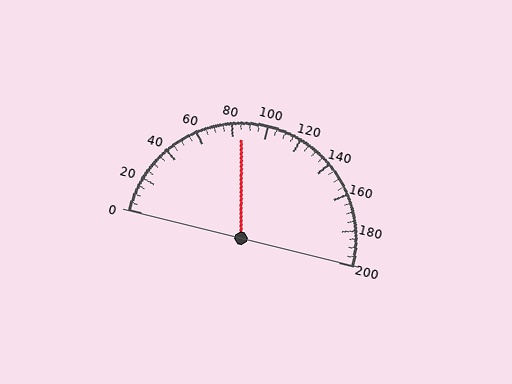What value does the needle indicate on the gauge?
The needle indicates approximately 85.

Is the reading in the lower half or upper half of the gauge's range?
The reading is in the lower half of the range (0 to 200).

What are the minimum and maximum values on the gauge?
The gauge ranges from 0 to 200.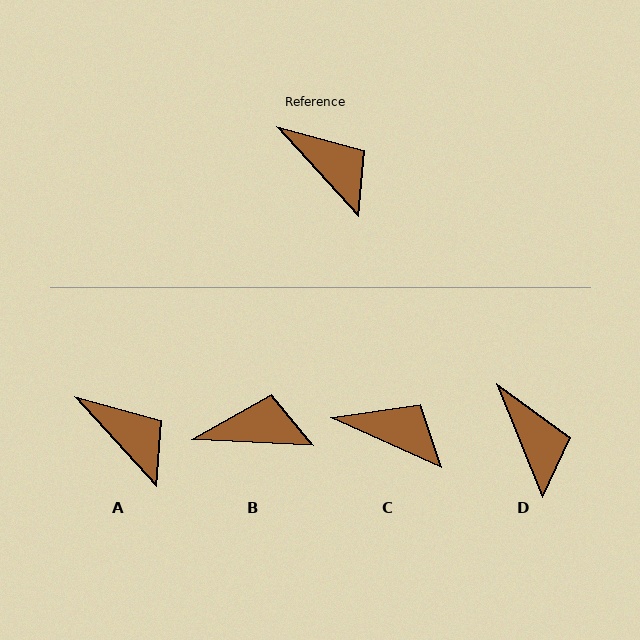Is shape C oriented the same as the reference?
No, it is off by about 23 degrees.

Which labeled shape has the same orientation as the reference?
A.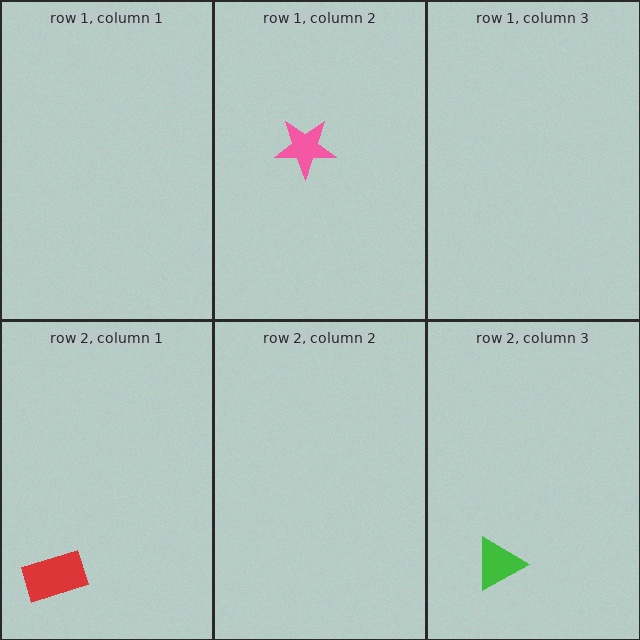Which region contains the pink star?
The row 1, column 2 region.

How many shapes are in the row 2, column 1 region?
1.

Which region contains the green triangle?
The row 2, column 3 region.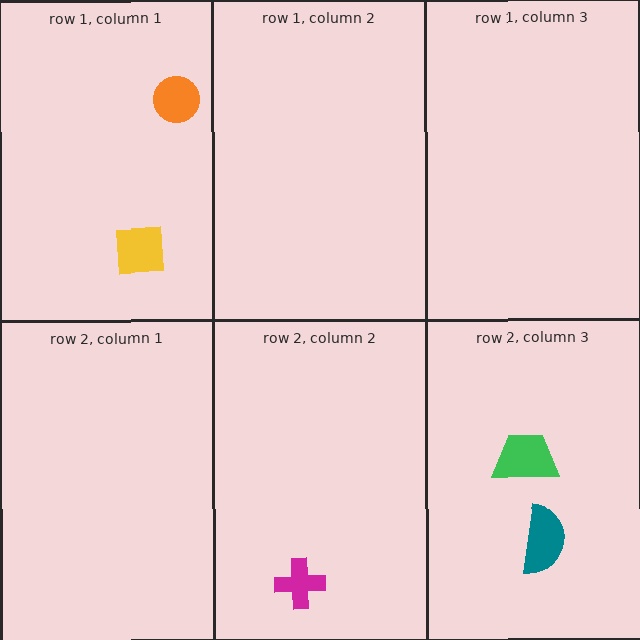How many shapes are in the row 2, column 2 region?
1.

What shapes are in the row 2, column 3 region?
The teal semicircle, the green trapezoid.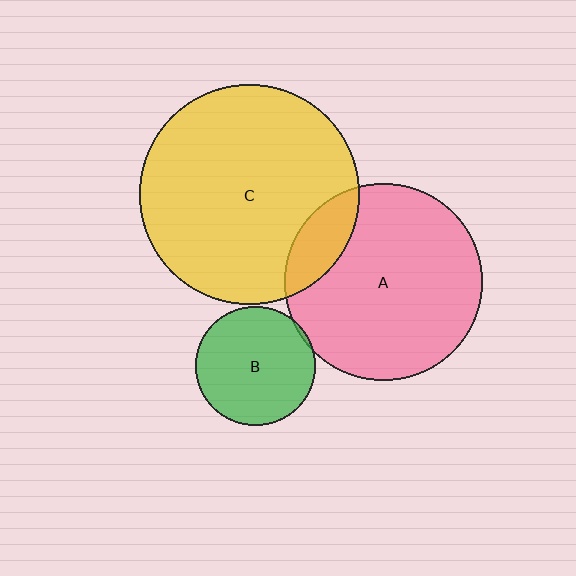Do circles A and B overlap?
Yes.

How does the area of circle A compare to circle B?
Approximately 2.7 times.